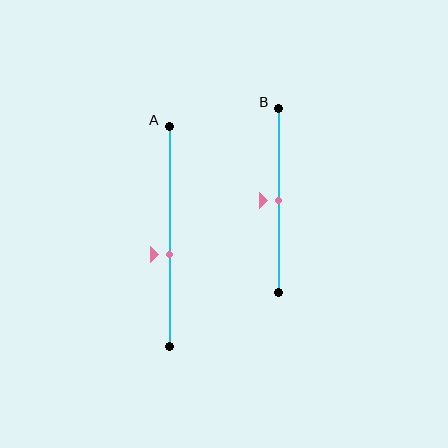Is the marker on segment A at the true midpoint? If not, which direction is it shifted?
No, the marker on segment A is shifted downward by about 8% of the segment length.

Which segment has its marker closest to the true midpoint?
Segment B has its marker closest to the true midpoint.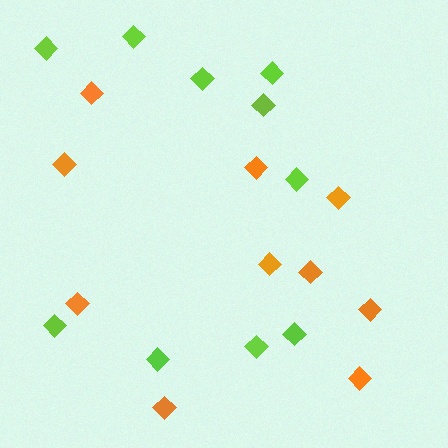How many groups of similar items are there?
There are 2 groups: one group of lime diamonds (10) and one group of orange diamonds (10).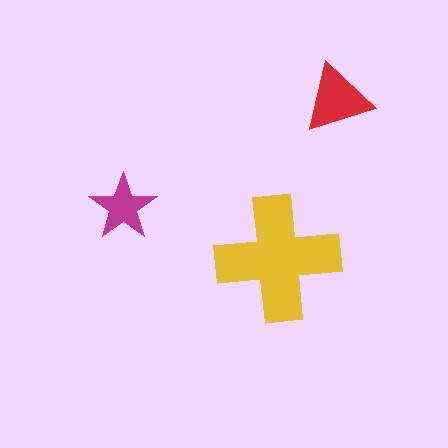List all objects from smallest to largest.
The magenta star, the red triangle, the yellow cross.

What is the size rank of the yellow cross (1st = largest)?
1st.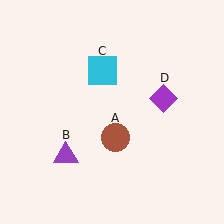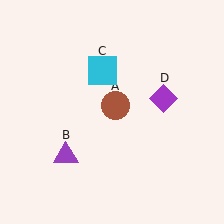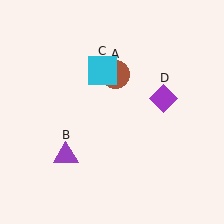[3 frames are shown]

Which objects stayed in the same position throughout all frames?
Purple triangle (object B) and cyan square (object C) and purple diamond (object D) remained stationary.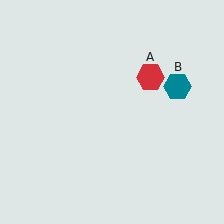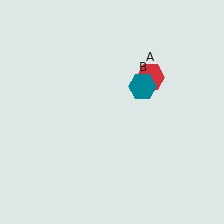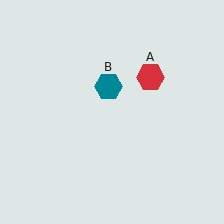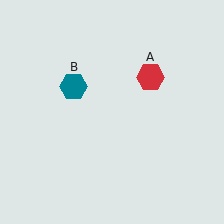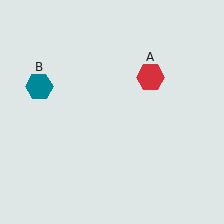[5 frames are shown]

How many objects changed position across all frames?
1 object changed position: teal hexagon (object B).